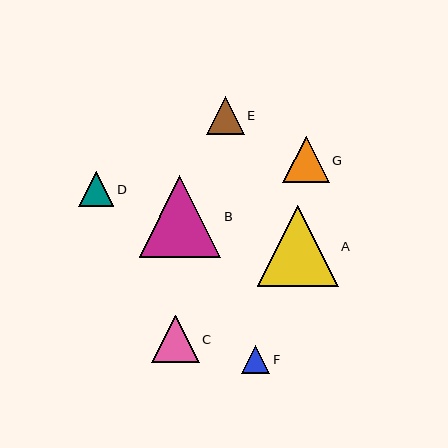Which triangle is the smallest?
Triangle F is the smallest with a size of approximately 29 pixels.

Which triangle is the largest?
Triangle B is the largest with a size of approximately 81 pixels.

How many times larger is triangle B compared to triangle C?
Triangle B is approximately 1.7 times the size of triangle C.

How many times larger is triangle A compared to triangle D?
Triangle A is approximately 2.3 times the size of triangle D.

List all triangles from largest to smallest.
From largest to smallest: B, A, C, G, E, D, F.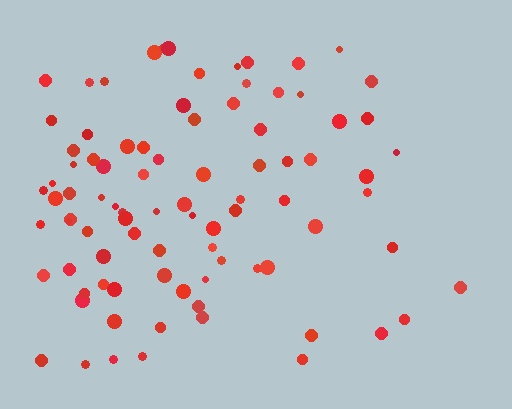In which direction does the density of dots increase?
From right to left, with the left side densest.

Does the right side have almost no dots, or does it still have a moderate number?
Still a moderate number, just noticeably fewer than the left.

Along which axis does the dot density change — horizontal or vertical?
Horizontal.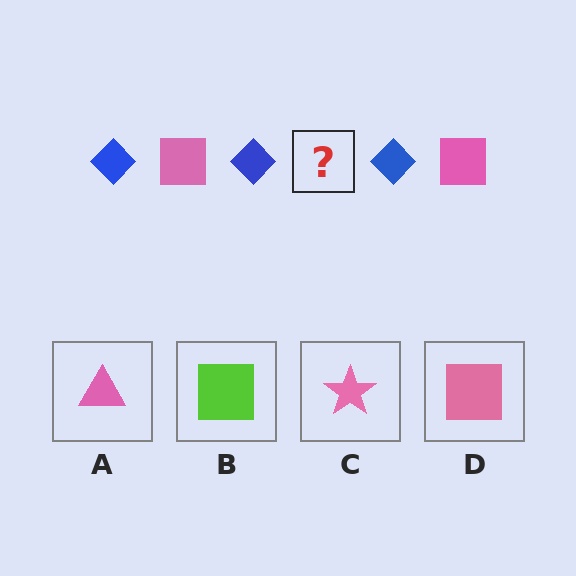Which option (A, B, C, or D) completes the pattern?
D.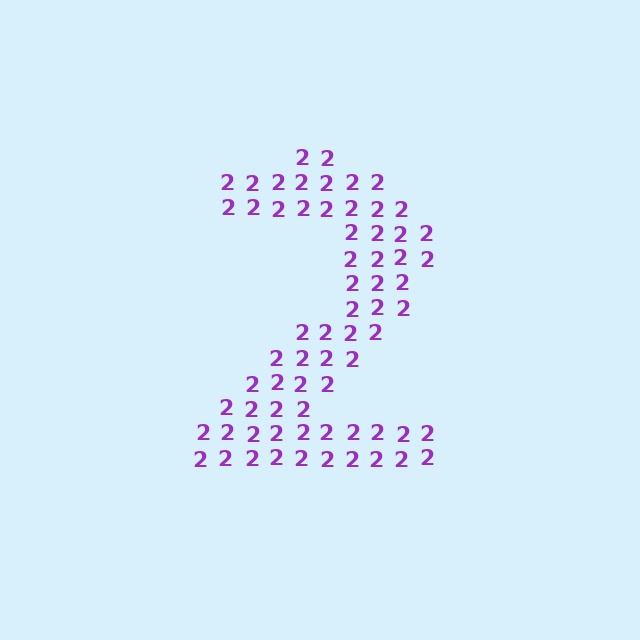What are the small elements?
The small elements are digit 2's.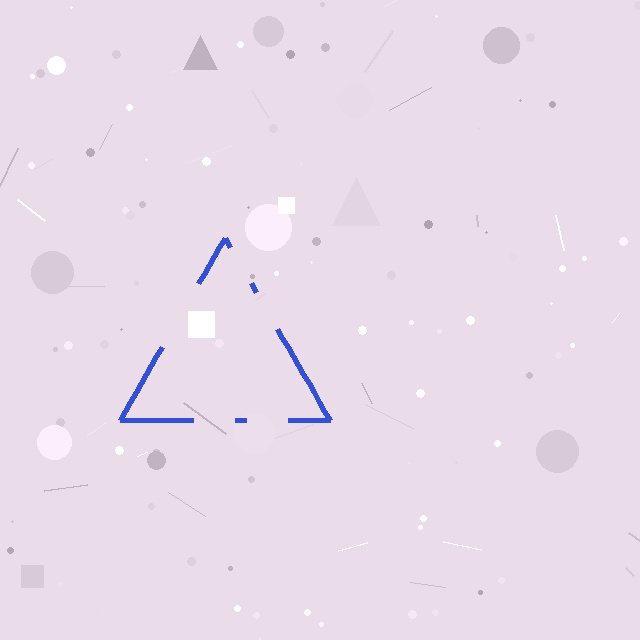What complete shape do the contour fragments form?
The contour fragments form a triangle.